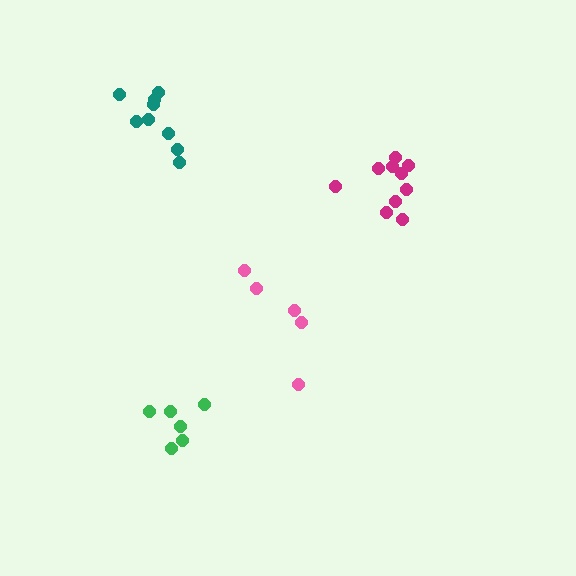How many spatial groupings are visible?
There are 4 spatial groupings.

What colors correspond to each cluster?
The clusters are colored: teal, pink, green, magenta.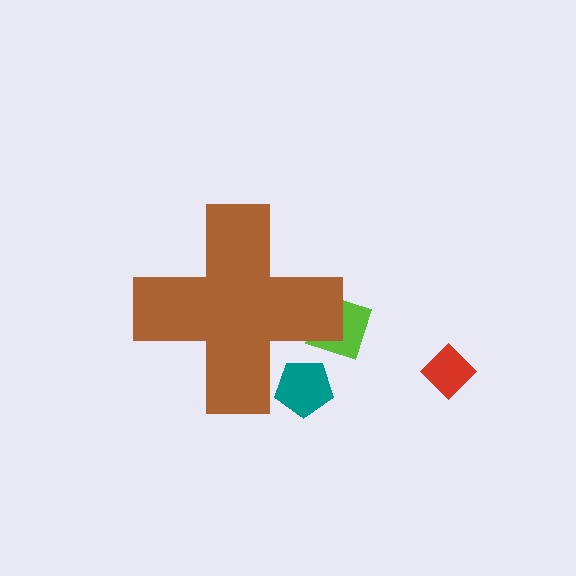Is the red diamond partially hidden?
No, the red diamond is fully visible.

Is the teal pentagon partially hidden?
Yes, the teal pentagon is partially hidden behind the brown cross.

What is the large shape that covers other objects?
A brown cross.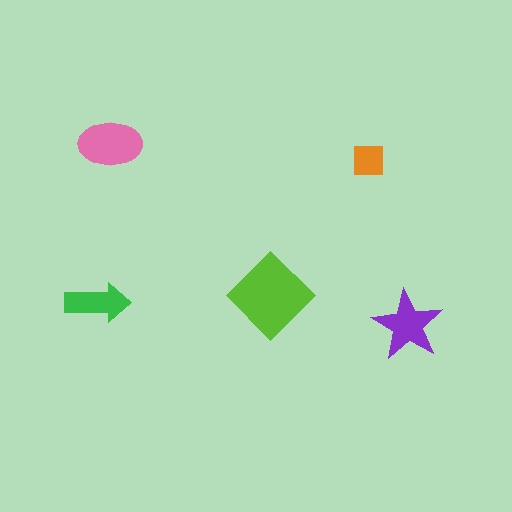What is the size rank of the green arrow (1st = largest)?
4th.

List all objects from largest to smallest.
The lime diamond, the pink ellipse, the purple star, the green arrow, the orange square.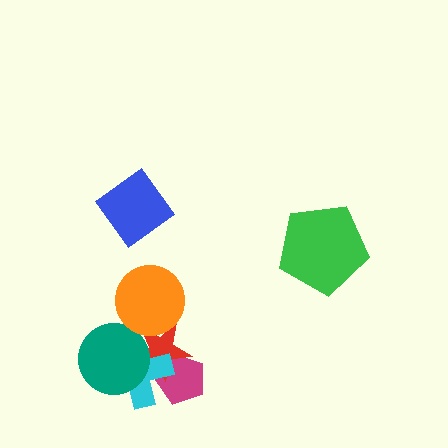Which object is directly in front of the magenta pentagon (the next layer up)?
The red star is directly in front of the magenta pentagon.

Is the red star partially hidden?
Yes, it is partially covered by another shape.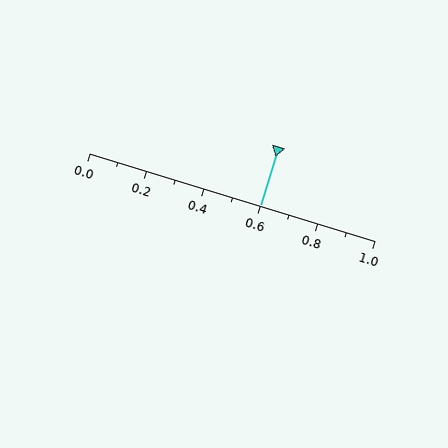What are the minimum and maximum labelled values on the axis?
The axis runs from 0.0 to 1.0.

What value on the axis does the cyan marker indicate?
The marker indicates approximately 0.6.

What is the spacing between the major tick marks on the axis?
The major ticks are spaced 0.2 apart.